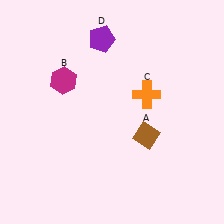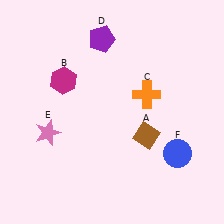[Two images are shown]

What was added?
A pink star (E), a blue circle (F) were added in Image 2.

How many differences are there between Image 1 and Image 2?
There are 2 differences between the two images.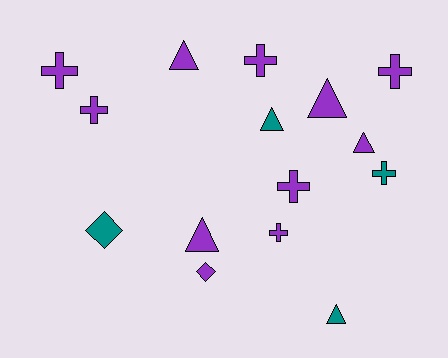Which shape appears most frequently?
Cross, with 7 objects.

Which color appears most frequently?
Purple, with 11 objects.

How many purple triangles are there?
There are 4 purple triangles.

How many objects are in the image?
There are 15 objects.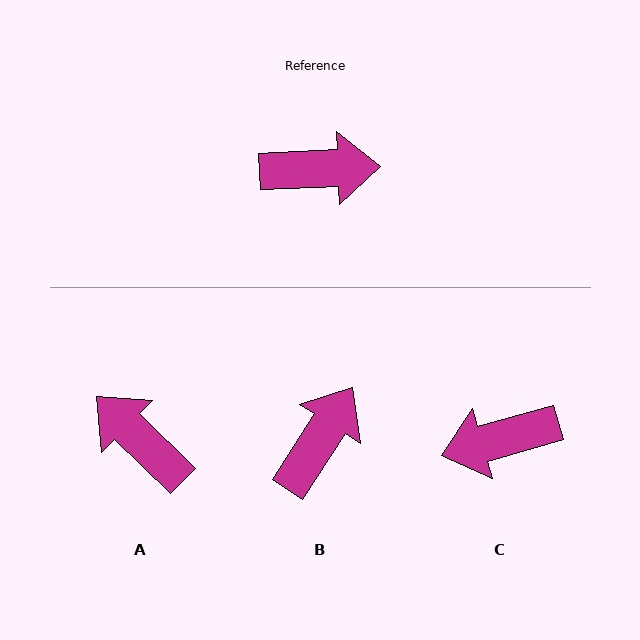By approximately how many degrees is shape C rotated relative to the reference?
Approximately 167 degrees clockwise.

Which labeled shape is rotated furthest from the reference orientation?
C, about 167 degrees away.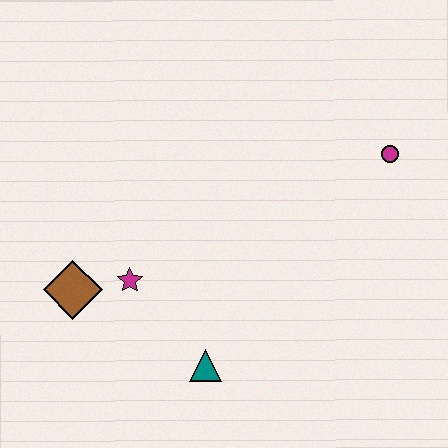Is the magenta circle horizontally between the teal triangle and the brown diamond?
No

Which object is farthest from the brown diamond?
The magenta circle is farthest from the brown diamond.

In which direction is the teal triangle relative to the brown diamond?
The teal triangle is to the right of the brown diamond.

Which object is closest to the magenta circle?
The teal triangle is closest to the magenta circle.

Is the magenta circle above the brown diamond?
Yes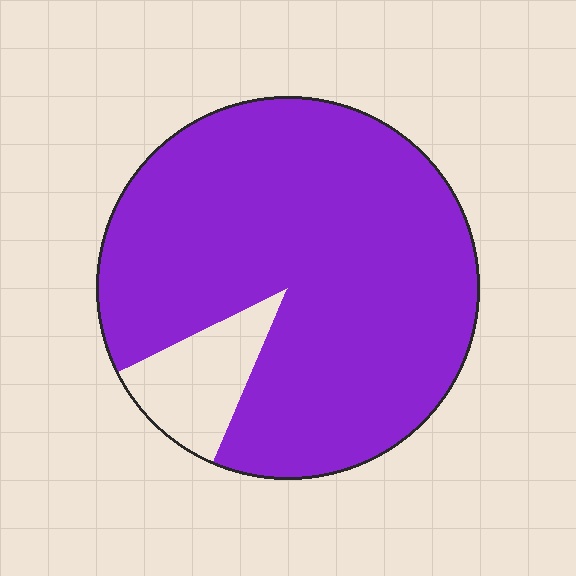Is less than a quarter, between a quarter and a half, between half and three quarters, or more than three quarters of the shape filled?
More than three quarters.